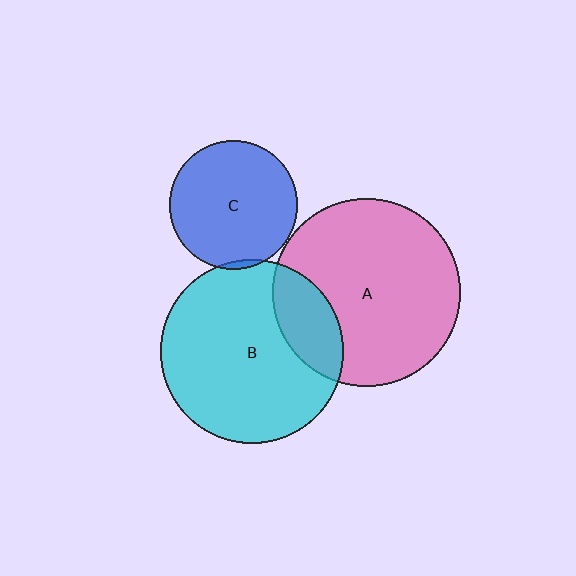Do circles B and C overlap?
Yes.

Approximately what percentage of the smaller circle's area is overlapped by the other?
Approximately 5%.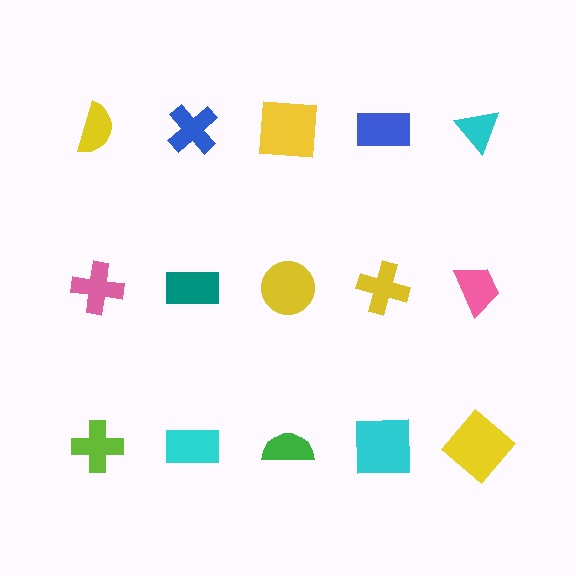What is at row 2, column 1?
A pink cross.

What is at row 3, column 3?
A green semicircle.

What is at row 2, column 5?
A pink trapezoid.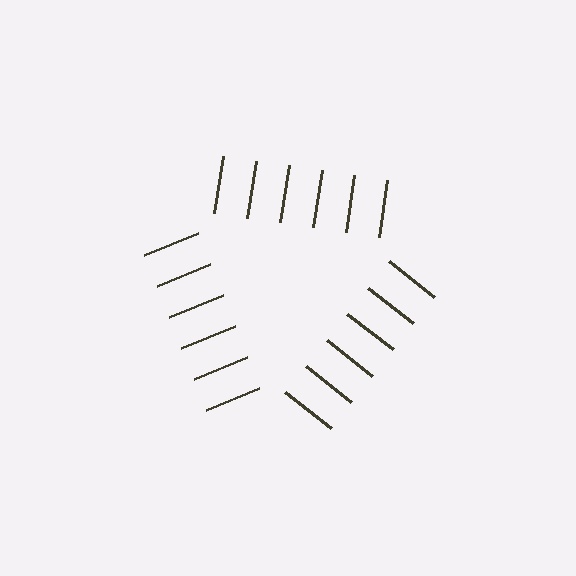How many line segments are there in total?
18 — 6 along each of the 3 edges.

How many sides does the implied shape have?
3 sides — the line-ends trace a triangle.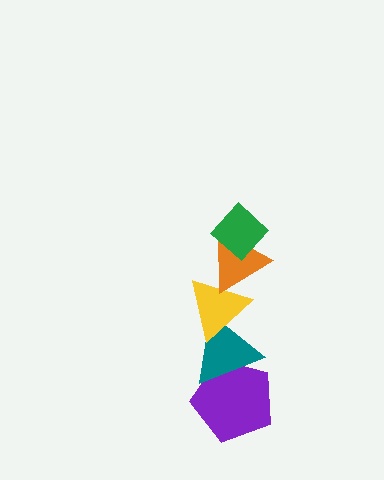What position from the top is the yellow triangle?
The yellow triangle is 3rd from the top.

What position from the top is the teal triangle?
The teal triangle is 4th from the top.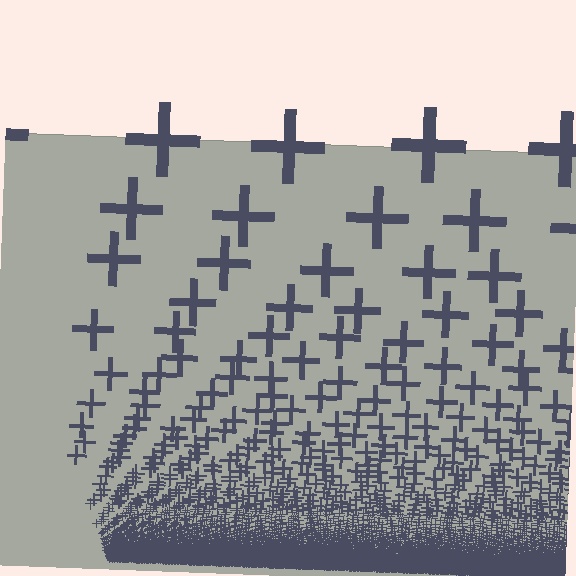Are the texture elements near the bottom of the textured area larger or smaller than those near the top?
Smaller. The gradient is inverted — elements near the bottom are smaller and denser.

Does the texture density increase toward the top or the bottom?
Density increases toward the bottom.